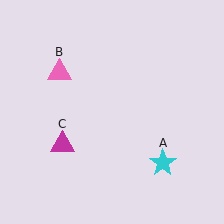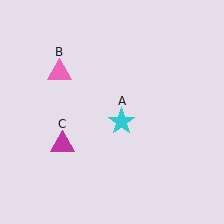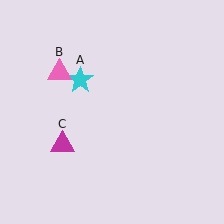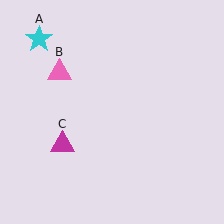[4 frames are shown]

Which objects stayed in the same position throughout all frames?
Pink triangle (object B) and magenta triangle (object C) remained stationary.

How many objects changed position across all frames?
1 object changed position: cyan star (object A).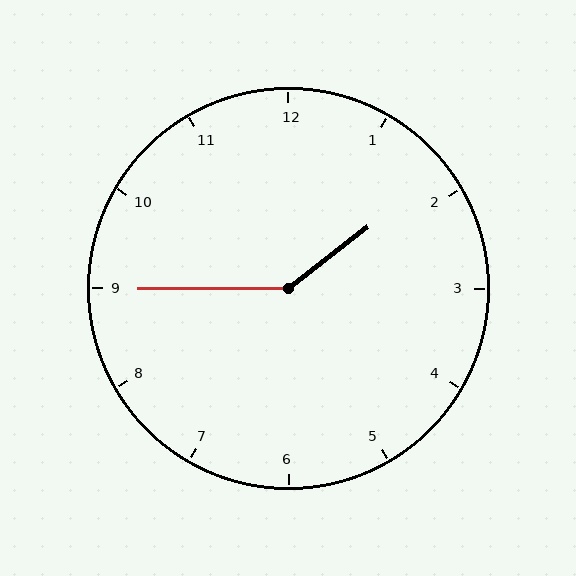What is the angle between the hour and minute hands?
Approximately 142 degrees.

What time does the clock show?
1:45.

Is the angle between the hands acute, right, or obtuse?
It is obtuse.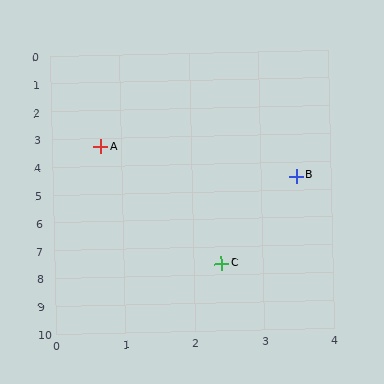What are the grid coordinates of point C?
Point C is at approximately (2.4, 7.6).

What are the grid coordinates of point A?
Point A is at approximately (0.7, 3.3).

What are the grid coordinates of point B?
Point B is at approximately (3.5, 4.5).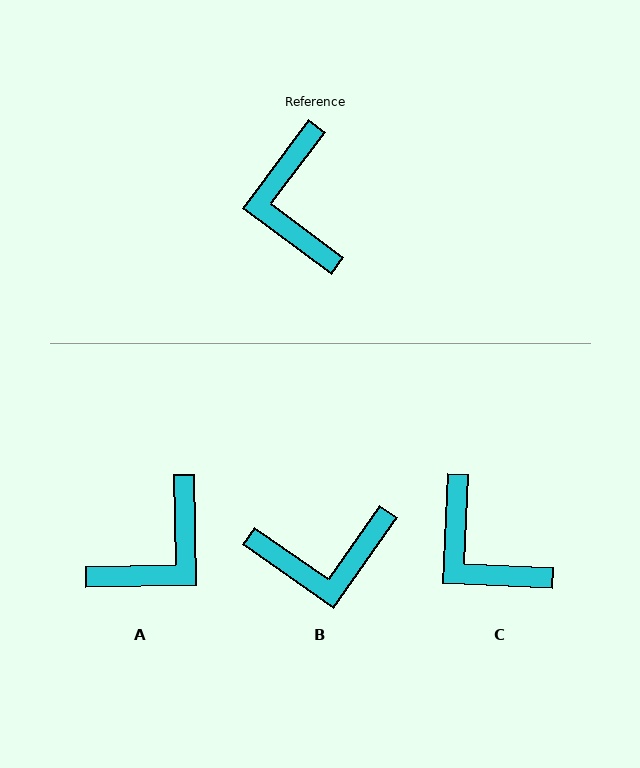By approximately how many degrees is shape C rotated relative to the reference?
Approximately 34 degrees counter-clockwise.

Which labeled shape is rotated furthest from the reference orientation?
A, about 128 degrees away.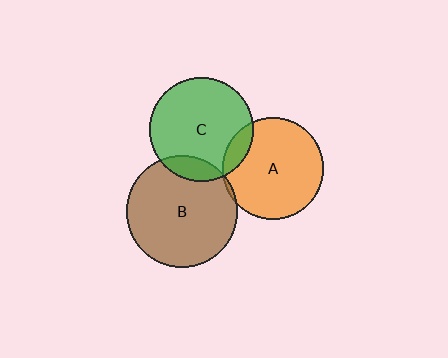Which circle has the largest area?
Circle B (brown).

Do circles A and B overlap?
Yes.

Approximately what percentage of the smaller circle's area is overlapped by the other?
Approximately 5%.